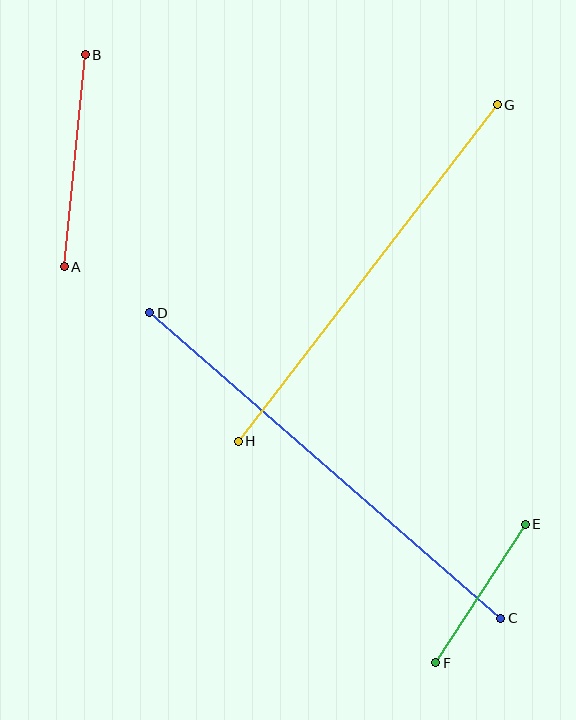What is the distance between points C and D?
The distance is approximately 465 pixels.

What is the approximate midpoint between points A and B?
The midpoint is at approximately (75, 161) pixels.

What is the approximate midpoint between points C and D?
The midpoint is at approximately (325, 465) pixels.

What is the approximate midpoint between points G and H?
The midpoint is at approximately (368, 273) pixels.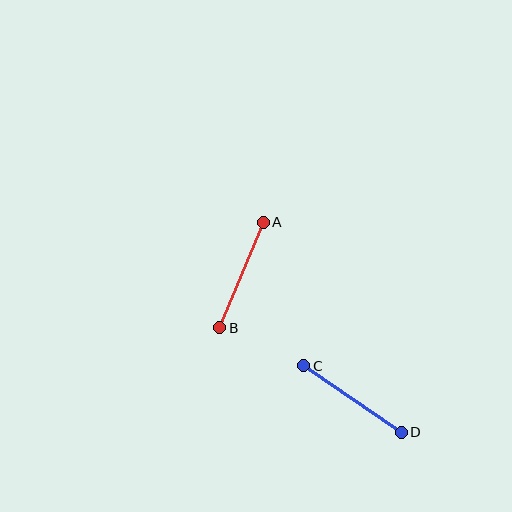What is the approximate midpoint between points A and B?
The midpoint is at approximately (241, 275) pixels.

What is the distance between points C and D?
The distance is approximately 118 pixels.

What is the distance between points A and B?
The distance is approximately 115 pixels.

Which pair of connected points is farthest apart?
Points C and D are farthest apart.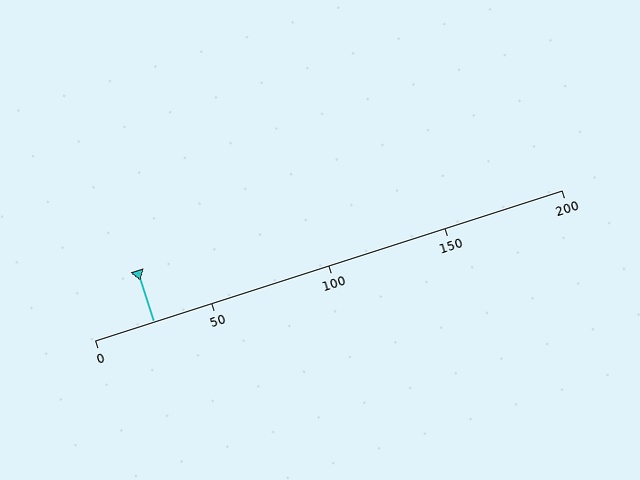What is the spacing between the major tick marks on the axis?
The major ticks are spaced 50 apart.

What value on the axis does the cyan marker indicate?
The marker indicates approximately 25.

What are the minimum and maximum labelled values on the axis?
The axis runs from 0 to 200.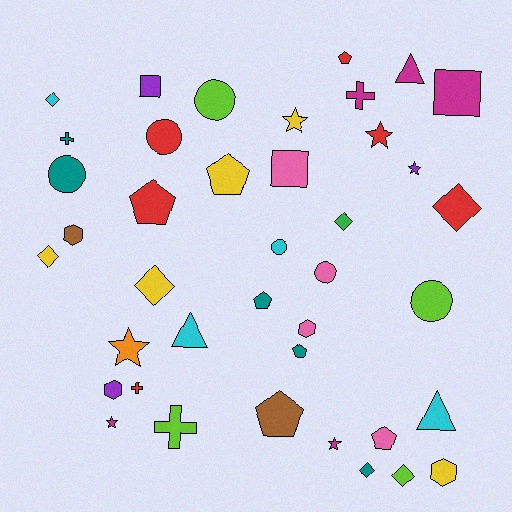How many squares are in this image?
There are 3 squares.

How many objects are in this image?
There are 40 objects.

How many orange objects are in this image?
There is 1 orange object.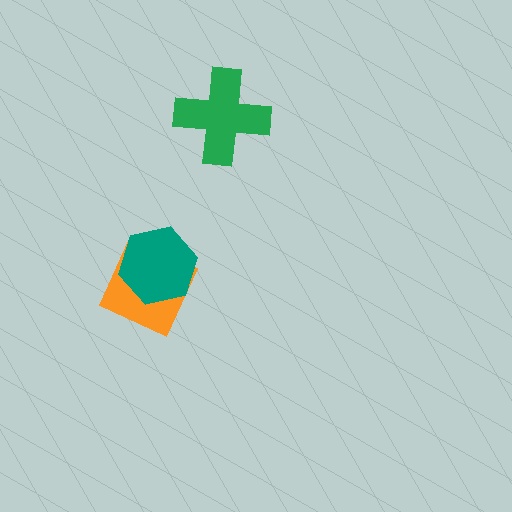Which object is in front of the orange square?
The teal hexagon is in front of the orange square.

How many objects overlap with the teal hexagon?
1 object overlaps with the teal hexagon.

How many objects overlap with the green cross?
0 objects overlap with the green cross.